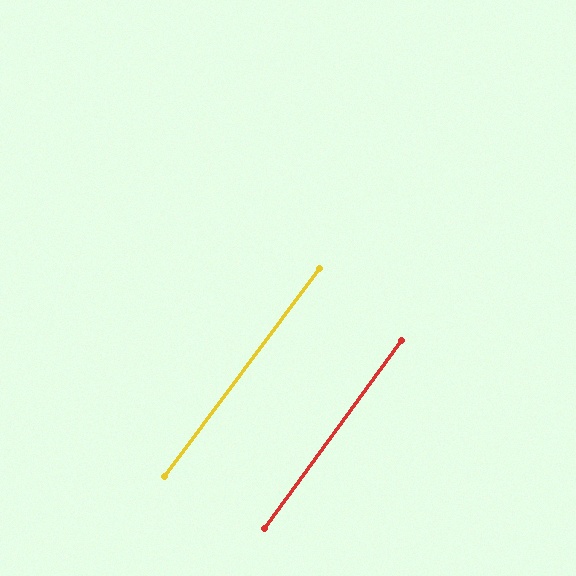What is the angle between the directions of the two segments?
Approximately 1 degree.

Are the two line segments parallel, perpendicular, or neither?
Parallel — their directions differ by only 0.5°.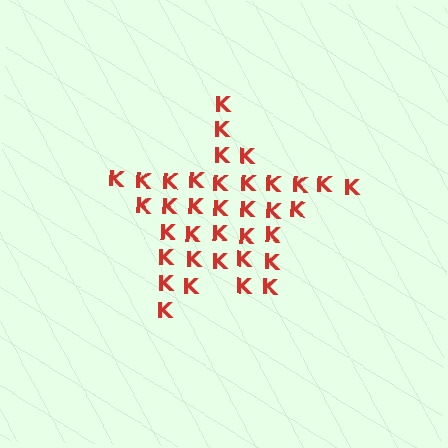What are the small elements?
The small elements are letter K's.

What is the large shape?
The large shape is a star.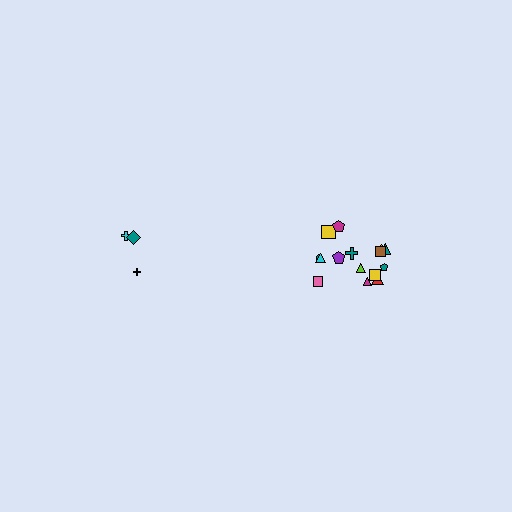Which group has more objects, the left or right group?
The right group.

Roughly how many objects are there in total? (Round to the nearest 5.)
Roughly 20 objects in total.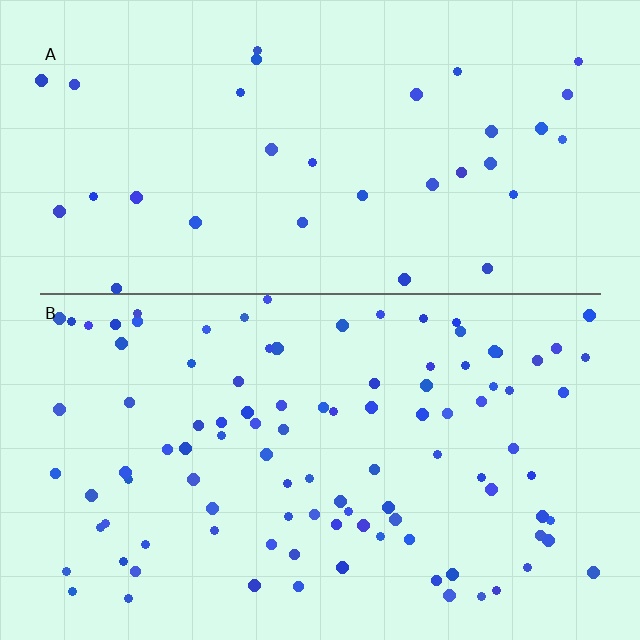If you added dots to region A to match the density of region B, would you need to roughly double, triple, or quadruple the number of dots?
Approximately triple.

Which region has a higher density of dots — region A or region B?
B (the bottom).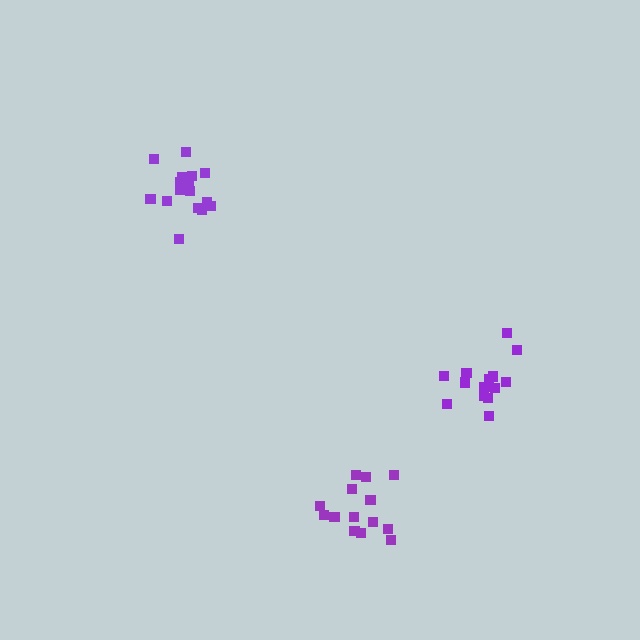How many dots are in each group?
Group 1: 14 dots, Group 2: 16 dots, Group 3: 14 dots (44 total).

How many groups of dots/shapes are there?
There are 3 groups.